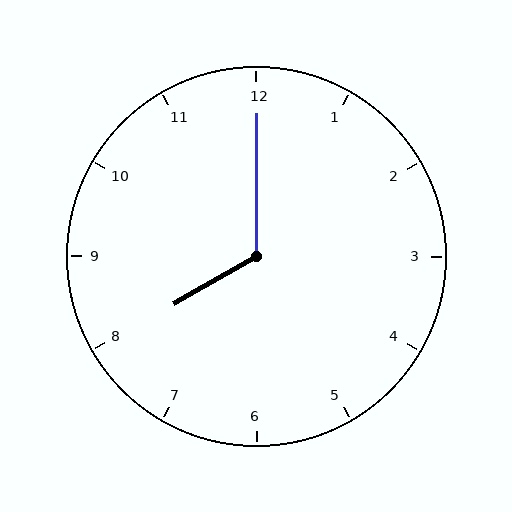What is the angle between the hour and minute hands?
Approximately 120 degrees.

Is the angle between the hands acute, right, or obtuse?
It is obtuse.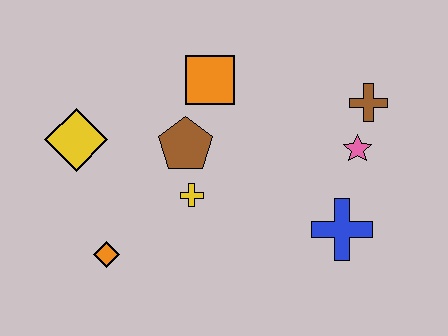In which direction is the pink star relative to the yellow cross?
The pink star is to the right of the yellow cross.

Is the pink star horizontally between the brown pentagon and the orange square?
No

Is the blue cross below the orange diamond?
No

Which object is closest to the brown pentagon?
The yellow cross is closest to the brown pentagon.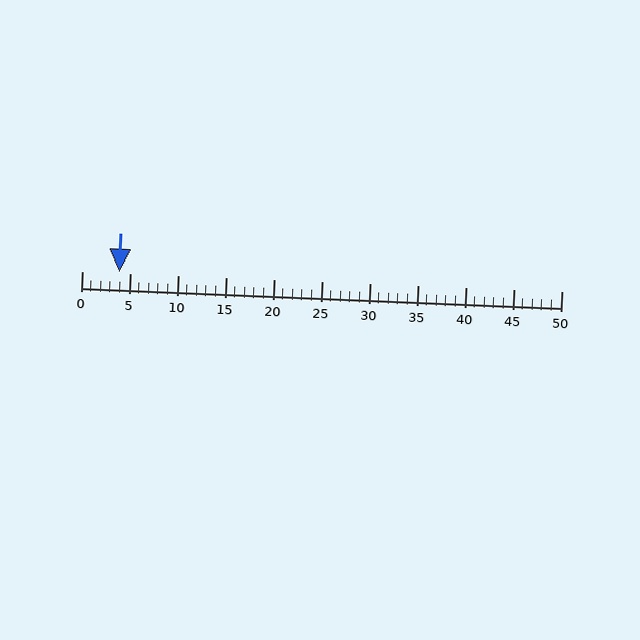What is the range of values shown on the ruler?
The ruler shows values from 0 to 50.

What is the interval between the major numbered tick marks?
The major tick marks are spaced 5 units apart.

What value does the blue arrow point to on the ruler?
The blue arrow points to approximately 4.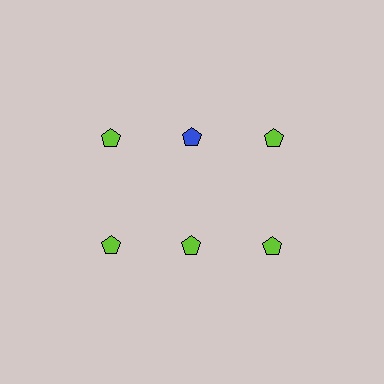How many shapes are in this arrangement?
There are 6 shapes arranged in a grid pattern.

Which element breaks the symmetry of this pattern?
The blue pentagon in the top row, second from left column breaks the symmetry. All other shapes are lime pentagons.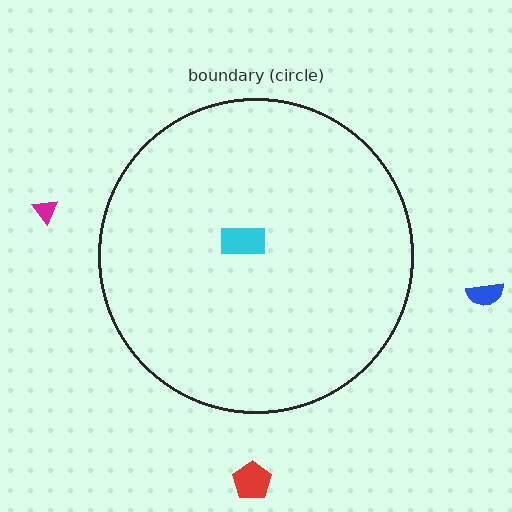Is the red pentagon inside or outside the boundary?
Outside.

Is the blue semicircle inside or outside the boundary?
Outside.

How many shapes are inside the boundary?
1 inside, 3 outside.